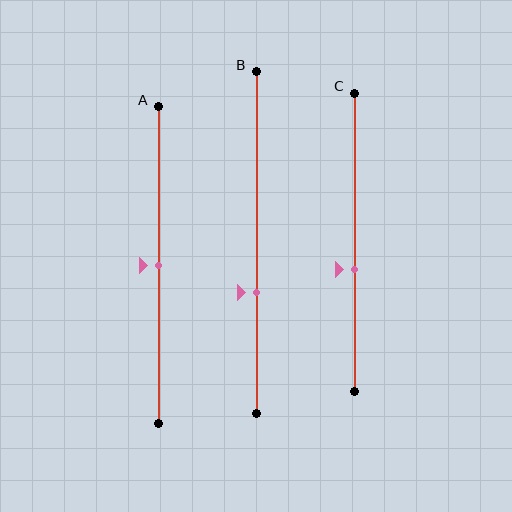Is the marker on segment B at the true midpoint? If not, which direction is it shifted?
No, the marker on segment B is shifted downward by about 15% of the segment length.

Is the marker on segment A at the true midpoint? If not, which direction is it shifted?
Yes, the marker on segment A is at the true midpoint.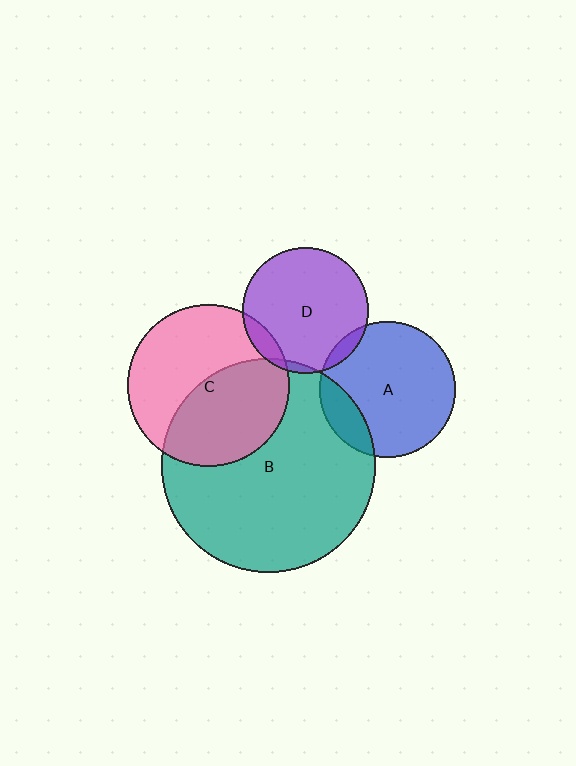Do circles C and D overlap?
Yes.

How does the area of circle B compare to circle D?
Approximately 2.9 times.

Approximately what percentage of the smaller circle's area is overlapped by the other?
Approximately 10%.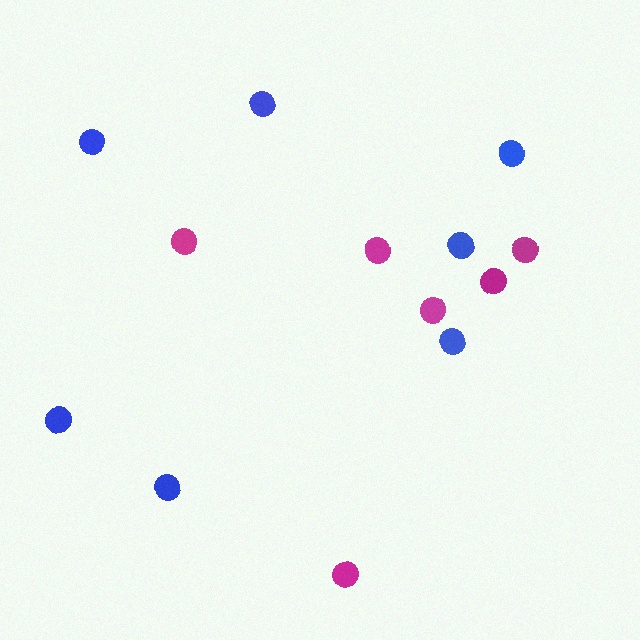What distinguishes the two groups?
There are 2 groups: one group of blue circles (7) and one group of magenta circles (6).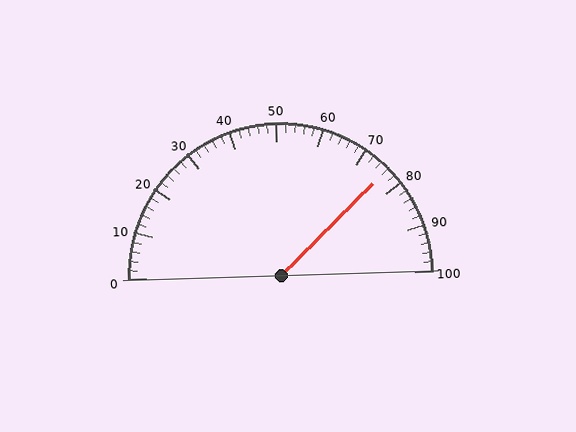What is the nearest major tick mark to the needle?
The nearest major tick mark is 80.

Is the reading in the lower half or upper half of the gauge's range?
The reading is in the upper half of the range (0 to 100).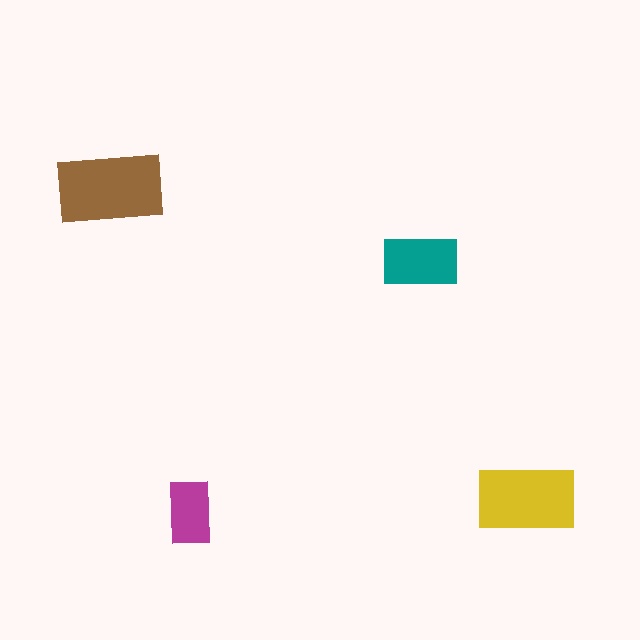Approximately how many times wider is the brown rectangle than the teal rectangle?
About 1.5 times wider.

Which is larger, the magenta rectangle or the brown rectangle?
The brown one.